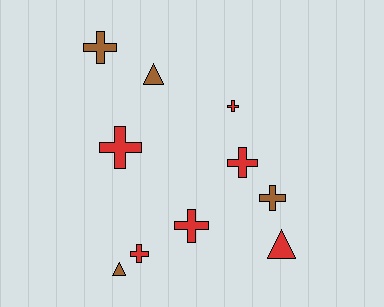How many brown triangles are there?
There are 2 brown triangles.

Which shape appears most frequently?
Cross, with 7 objects.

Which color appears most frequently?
Red, with 6 objects.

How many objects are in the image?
There are 10 objects.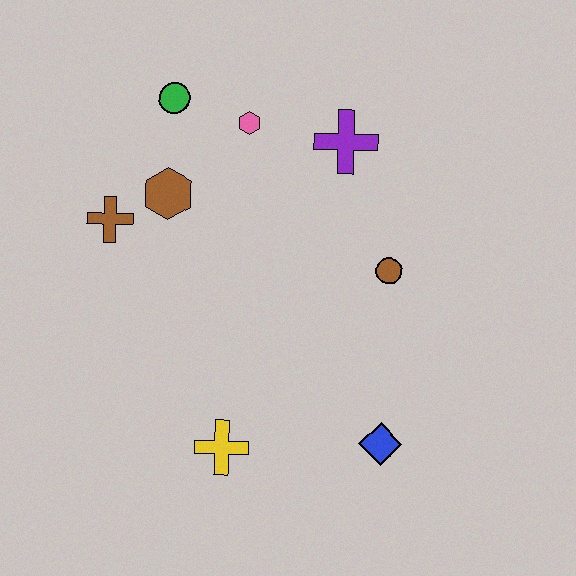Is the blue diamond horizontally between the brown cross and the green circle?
No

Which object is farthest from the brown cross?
The blue diamond is farthest from the brown cross.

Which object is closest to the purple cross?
The pink hexagon is closest to the purple cross.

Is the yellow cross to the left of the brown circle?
Yes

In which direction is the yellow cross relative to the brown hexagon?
The yellow cross is below the brown hexagon.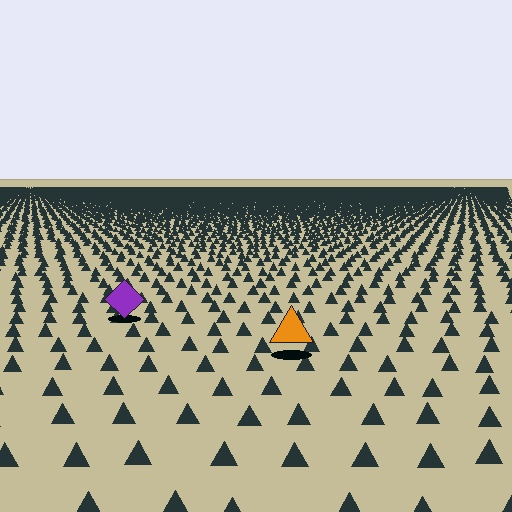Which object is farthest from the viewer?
The purple diamond is farthest from the viewer. It appears smaller and the ground texture around it is denser.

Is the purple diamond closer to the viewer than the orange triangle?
No. The orange triangle is closer — you can tell from the texture gradient: the ground texture is coarser near it.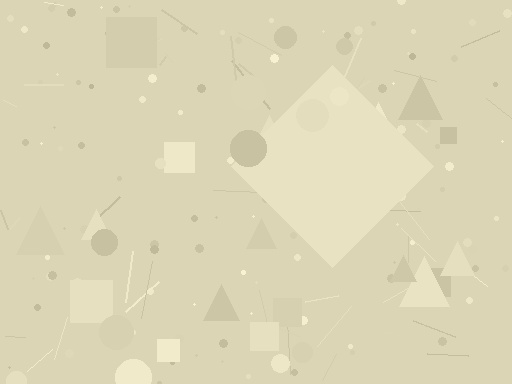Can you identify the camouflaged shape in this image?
The camouflaged shape is a diamond.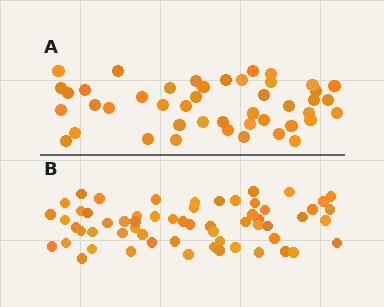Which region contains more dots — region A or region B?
Region B (the bottom region) has more dots.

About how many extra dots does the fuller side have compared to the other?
Region B has approximately 15 more dots than region A.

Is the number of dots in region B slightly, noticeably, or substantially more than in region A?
Region B has noticeably more, but not dramatically so. The ratio is roughly 1.3 to 1.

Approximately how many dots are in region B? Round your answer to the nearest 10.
About 60 dots.